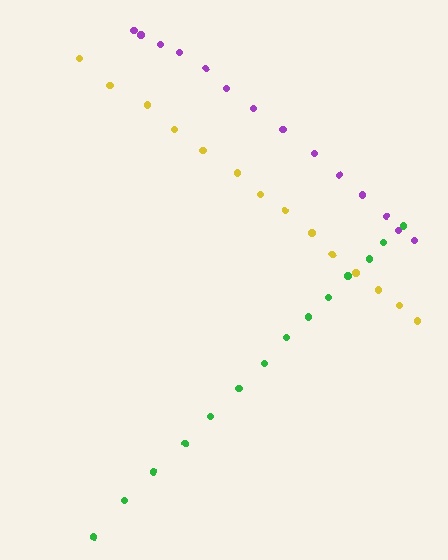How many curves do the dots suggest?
There are 3 distinct paths.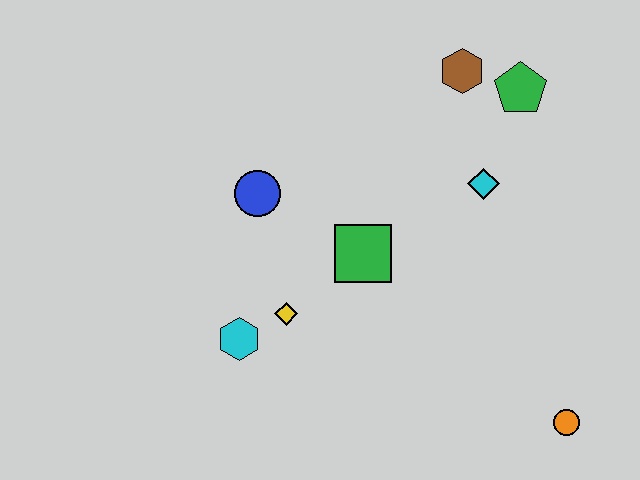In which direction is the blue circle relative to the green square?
The blue circle is to the left of the green square.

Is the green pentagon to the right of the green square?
Yes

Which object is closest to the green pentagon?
The brown hexagon is closest to the green pentagon.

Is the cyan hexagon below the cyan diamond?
Yes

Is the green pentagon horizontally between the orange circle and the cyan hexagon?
Yes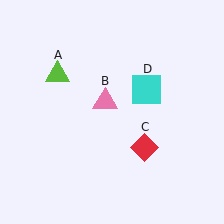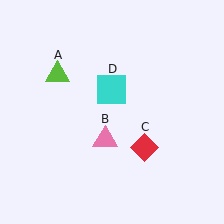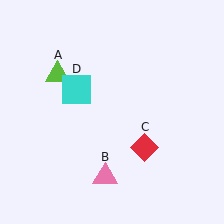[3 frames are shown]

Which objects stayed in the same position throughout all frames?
Lime triangle (object A) and red diamond (object C) remained stationary.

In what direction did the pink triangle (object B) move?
The pink triangle (object B) moved down.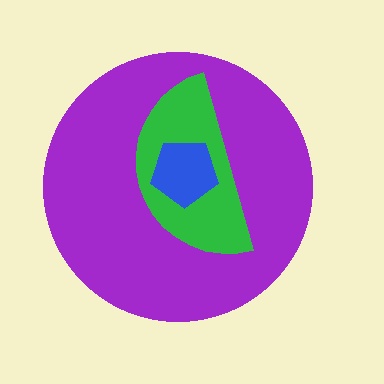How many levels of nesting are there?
3.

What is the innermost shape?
The blue pentagon.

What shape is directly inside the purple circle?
The green semicircle.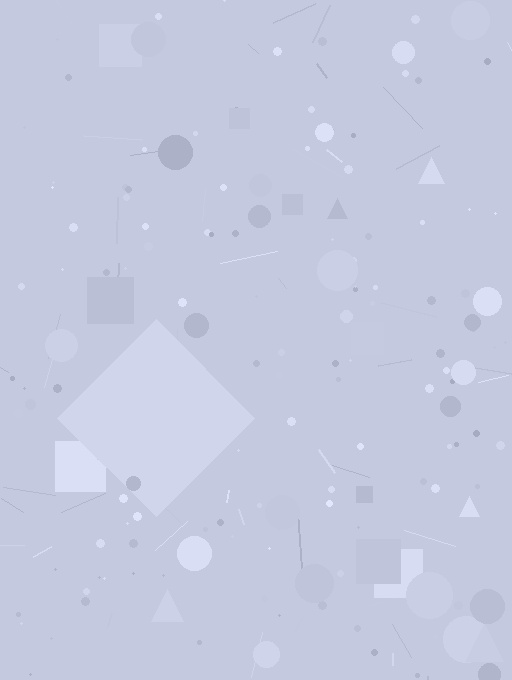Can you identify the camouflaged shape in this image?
The camouflaged shape is a diamond.